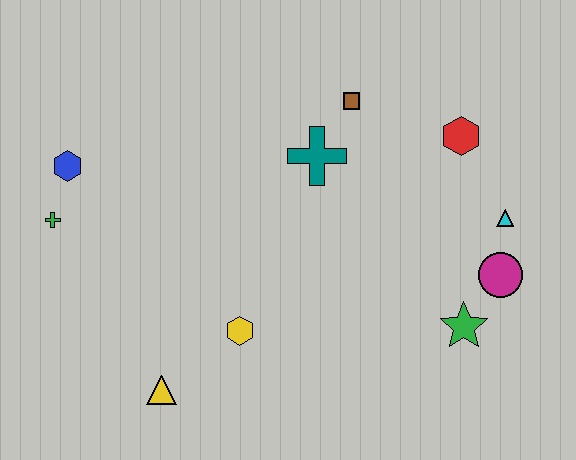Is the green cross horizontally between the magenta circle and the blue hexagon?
No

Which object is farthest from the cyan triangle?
The green cross is farthest from the cyan triangle.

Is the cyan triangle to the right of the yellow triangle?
Yes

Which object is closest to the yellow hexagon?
The yellow triangle is closest to the yellow hexagon.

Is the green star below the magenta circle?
Yes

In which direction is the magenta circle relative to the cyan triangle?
The magenta circle is below the cyan triangle.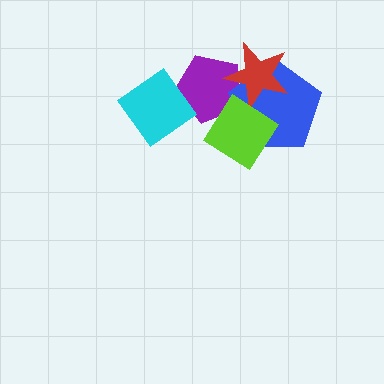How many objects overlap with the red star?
3 objects overlap with the red star.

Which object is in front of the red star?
The lime diamond is in front of the red star.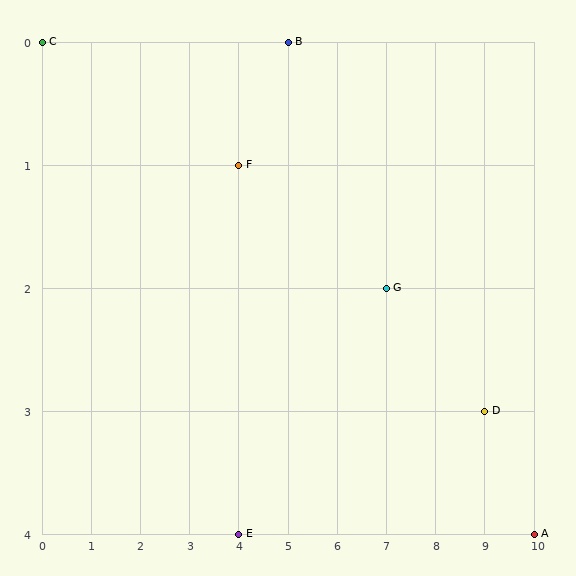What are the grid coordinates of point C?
Point C is at grid coordinates (0, 0).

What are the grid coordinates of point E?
Point E is at grid coordinates (4, 4).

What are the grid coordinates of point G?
Point G is at grid coordinates (7, 2).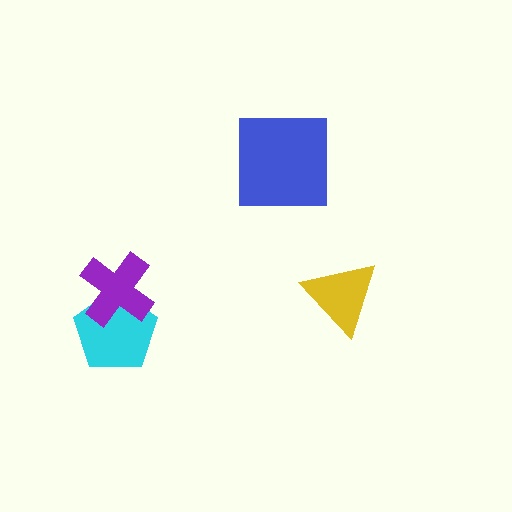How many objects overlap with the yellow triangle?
0 objects overlap with the yellow triangle.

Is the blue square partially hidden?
No, no other shape covers it.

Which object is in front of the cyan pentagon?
The purple cross is in front of the cyan pentagon.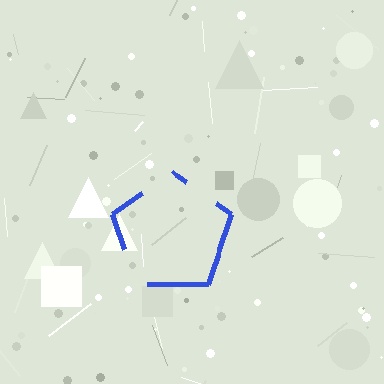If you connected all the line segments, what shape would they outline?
They would outline a pentagon.